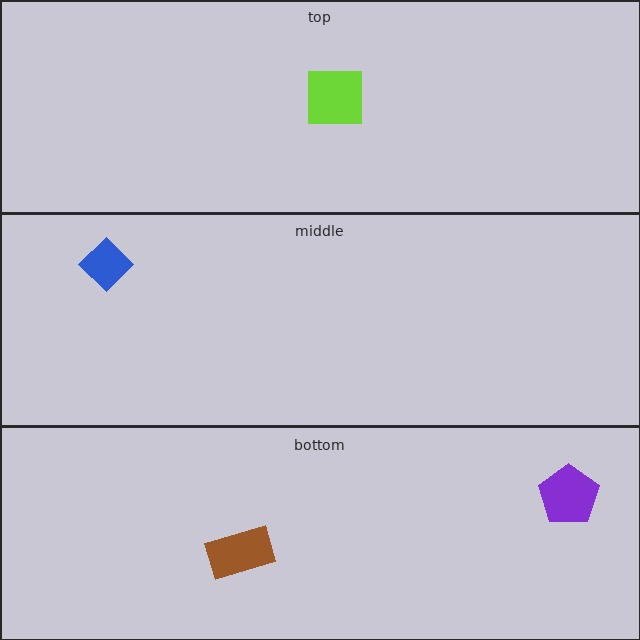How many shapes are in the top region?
1.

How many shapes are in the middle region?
1.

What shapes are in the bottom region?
The purple pentagon, the brown rectangle.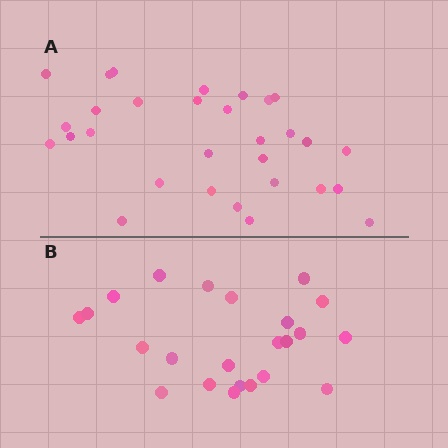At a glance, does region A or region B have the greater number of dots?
Region A (the top region) has more dots.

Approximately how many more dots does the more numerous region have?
Region A has roughly 8 or so more dots than region B.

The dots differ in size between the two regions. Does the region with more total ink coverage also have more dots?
No. Region B has more total ink coverage because its dots are larger, but region A actually contains more individual dots. Total area can be misleading — the number of items is what matters here.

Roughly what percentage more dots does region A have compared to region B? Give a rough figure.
About 30% more.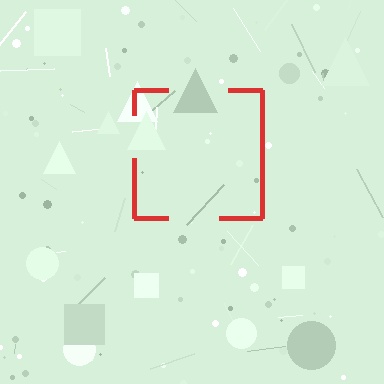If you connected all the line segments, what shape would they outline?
They would outline a square.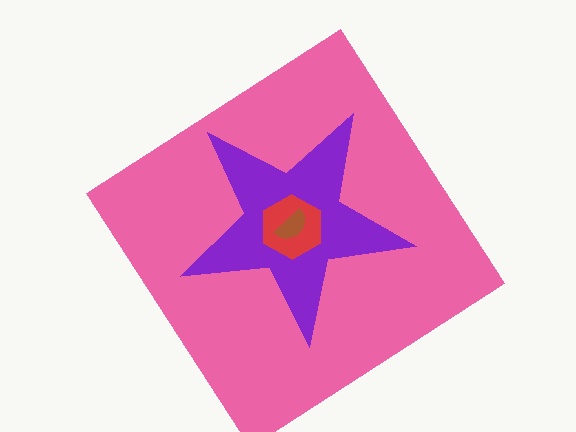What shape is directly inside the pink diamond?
The purple star.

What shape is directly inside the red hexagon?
The brown semicircle.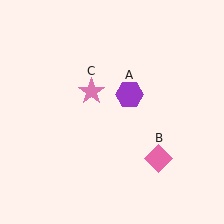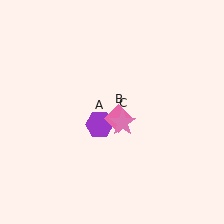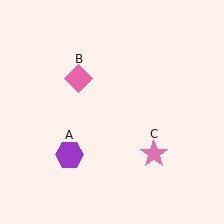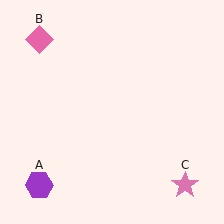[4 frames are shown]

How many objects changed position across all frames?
3 objects changed position: purple hexagon (object A), pink diamond (object B), pink star (object C).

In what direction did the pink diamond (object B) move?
The pink diamond (object B) moved up and to the left.